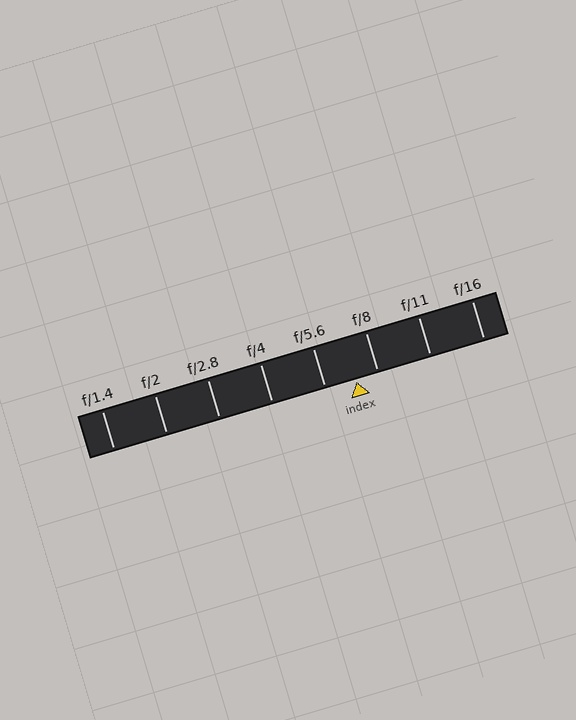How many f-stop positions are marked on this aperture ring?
There are 8 f-stop positions marked.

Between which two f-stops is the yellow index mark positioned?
The index mark is between f/5.6 and f/8.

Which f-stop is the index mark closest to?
The index mark is closest to f/8.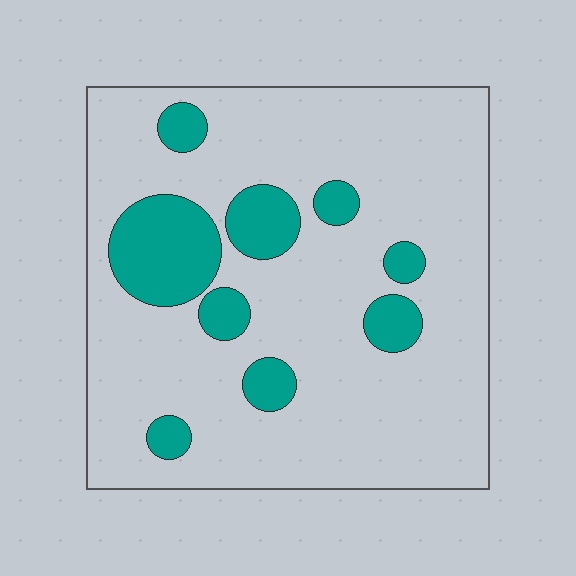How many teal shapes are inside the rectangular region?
9.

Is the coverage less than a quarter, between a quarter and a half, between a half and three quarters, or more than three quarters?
Less than a quarter.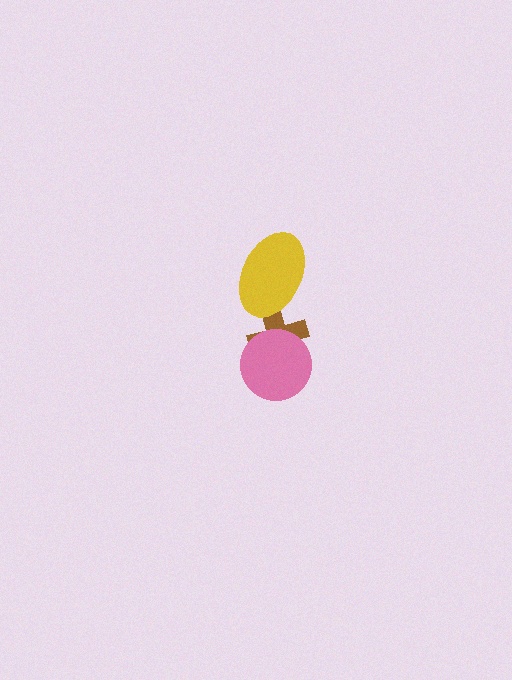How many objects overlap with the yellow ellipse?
1 object overlaps with the yellow ellipse.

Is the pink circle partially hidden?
No, no other shape covers it.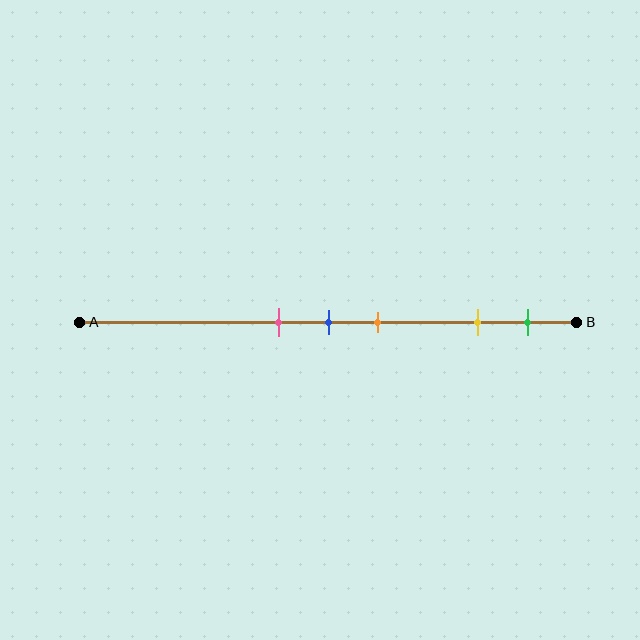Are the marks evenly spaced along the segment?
No, the marks are not evenly spaced.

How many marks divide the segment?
There are 5 marks dividing the segment.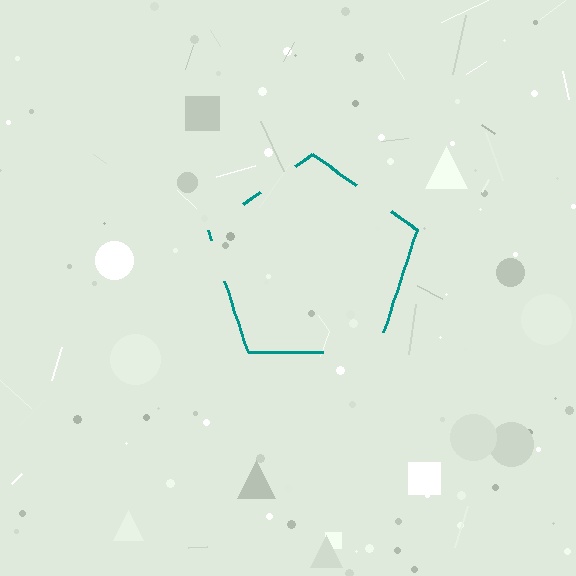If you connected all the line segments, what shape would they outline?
They would outline a pentagon.